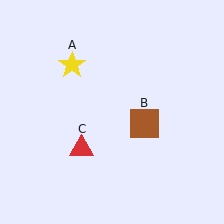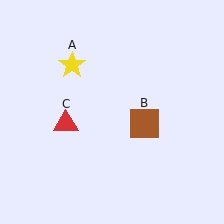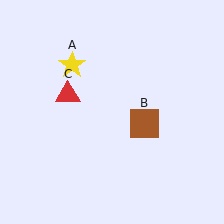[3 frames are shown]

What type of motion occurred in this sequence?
The red triangle (object C) rotated clockwise around the center of the scene.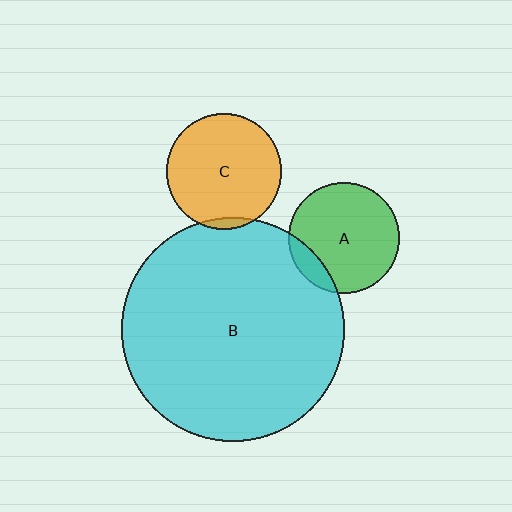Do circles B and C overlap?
Yes.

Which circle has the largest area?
Circle B (cyan).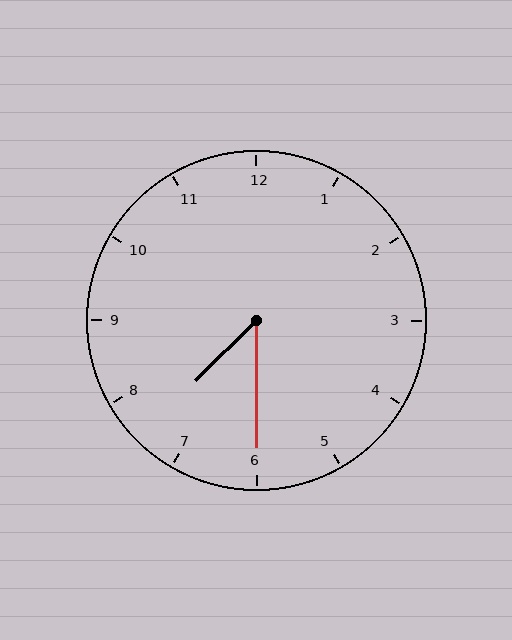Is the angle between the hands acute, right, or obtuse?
It is acute.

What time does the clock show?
7:30.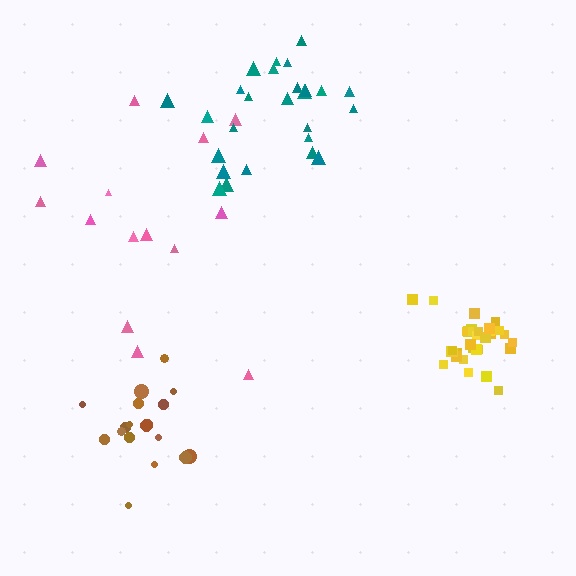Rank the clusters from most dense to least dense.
yellow, brown, teal, pink.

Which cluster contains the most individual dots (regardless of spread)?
Yellow (32).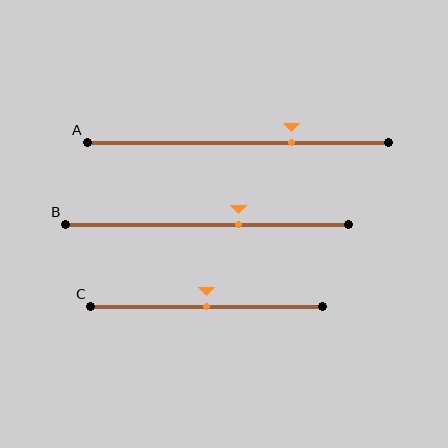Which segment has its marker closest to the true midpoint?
Segment C has its marker closest to the true midpoint.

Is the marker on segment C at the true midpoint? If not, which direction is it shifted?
Yes, the marker on segment C is at the true midpoint.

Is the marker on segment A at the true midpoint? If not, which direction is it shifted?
No, the marker on segment A is shifted to the right by about 18% of the segment length.